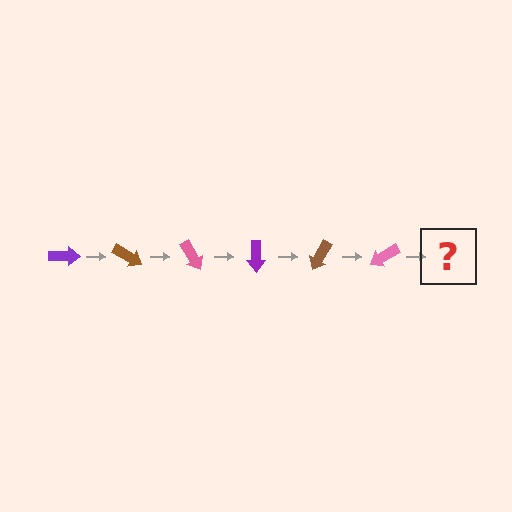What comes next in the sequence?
The next element should be a purple arrow, rotated 180 degrees from the start.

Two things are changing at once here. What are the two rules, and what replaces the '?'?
The two rules are that it rotates 30 degrees each step and the color cycles through purple, brown, and pink. The '?' should be a purple arrow, rotated 180 degrees from the start.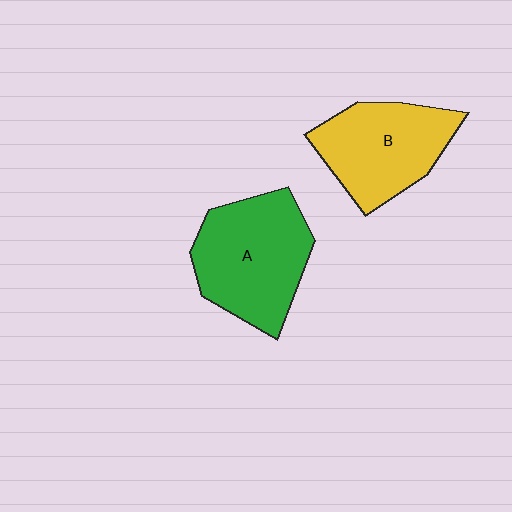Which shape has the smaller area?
Shape B (yellow).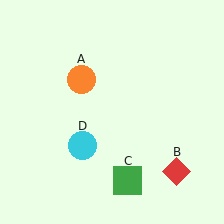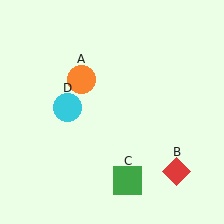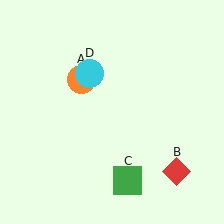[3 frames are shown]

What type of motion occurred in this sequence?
The cyan circle (object D) rotated clockwise around the center of the scene.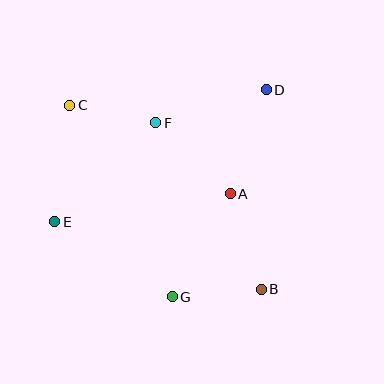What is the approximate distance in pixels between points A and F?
The distance between A and F is approximately 103 pixels.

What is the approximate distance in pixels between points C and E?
The distance between C and E is approximately 118 pixels.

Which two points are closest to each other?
Points C and F are closest to each other.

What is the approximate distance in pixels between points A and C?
The distance between A and C is approximately 183 pixels.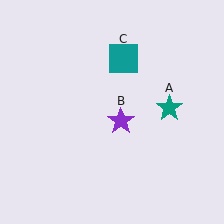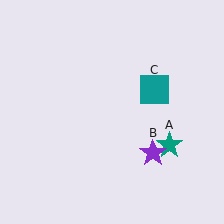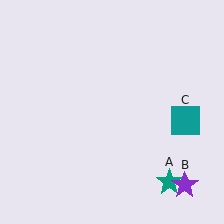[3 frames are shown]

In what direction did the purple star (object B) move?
The purple star (object B) moved down and to the right.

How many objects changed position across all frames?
3 objects changed position: teal star (object A), purple star (object B), teal square (object C).